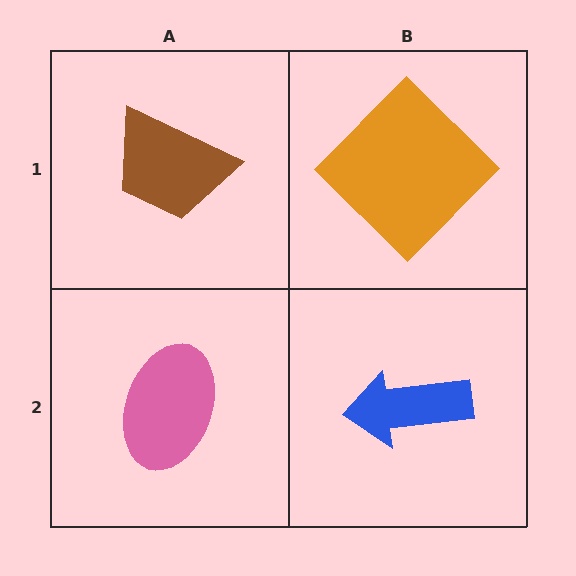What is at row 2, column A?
A pink ellipse.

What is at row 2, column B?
A blue arrow.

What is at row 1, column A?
A brown trapezoid.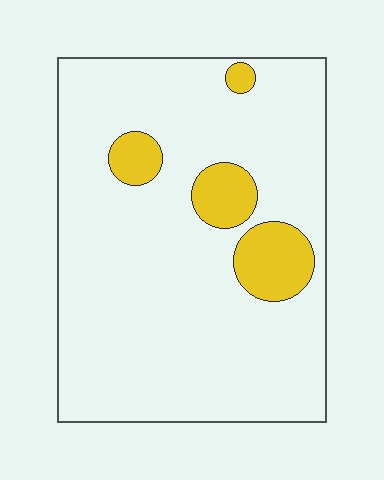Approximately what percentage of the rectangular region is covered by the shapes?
Approximately 10%.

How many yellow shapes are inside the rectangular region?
4.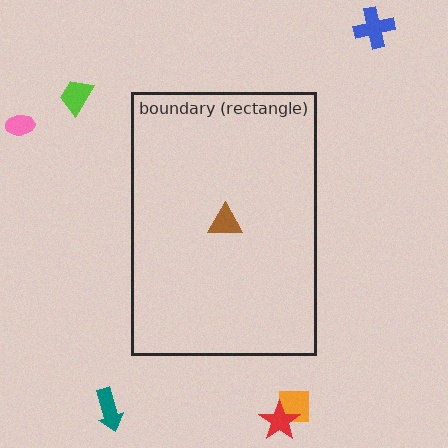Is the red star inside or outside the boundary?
Outside.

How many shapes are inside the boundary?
1 inside, 6 outside.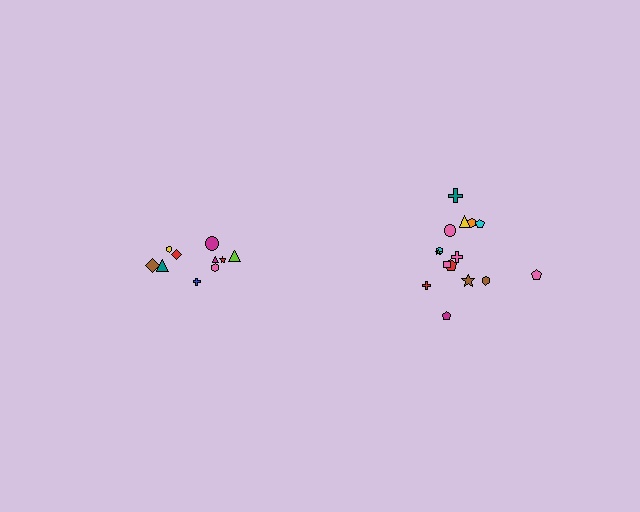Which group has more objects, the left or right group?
The right group.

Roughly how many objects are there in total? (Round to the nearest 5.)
Roughly 25 objects in total.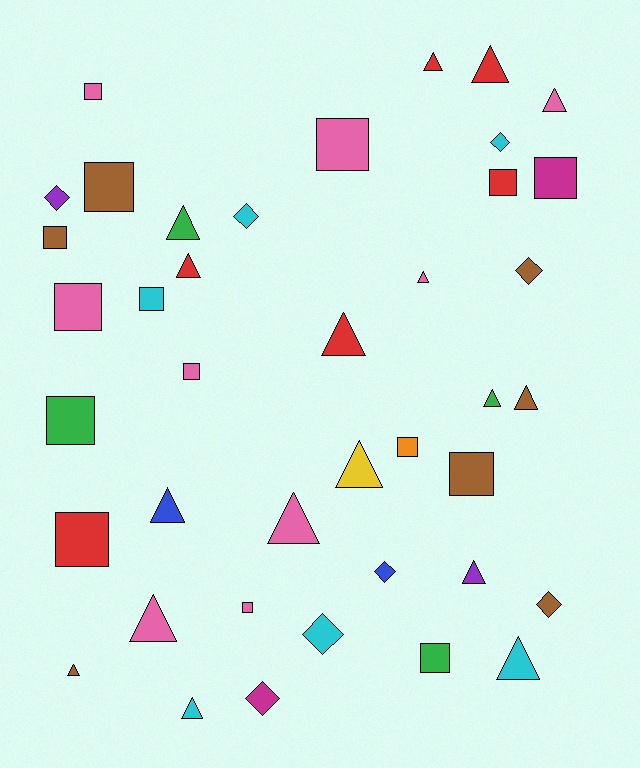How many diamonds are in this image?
There are 8 diamonds.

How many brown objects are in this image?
There are 7 brown objects.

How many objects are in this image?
There are 40 objects.